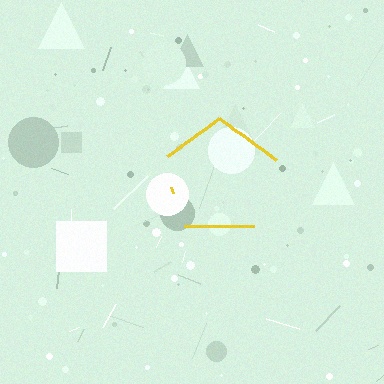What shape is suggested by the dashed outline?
The dashed outline suggests a pentagon.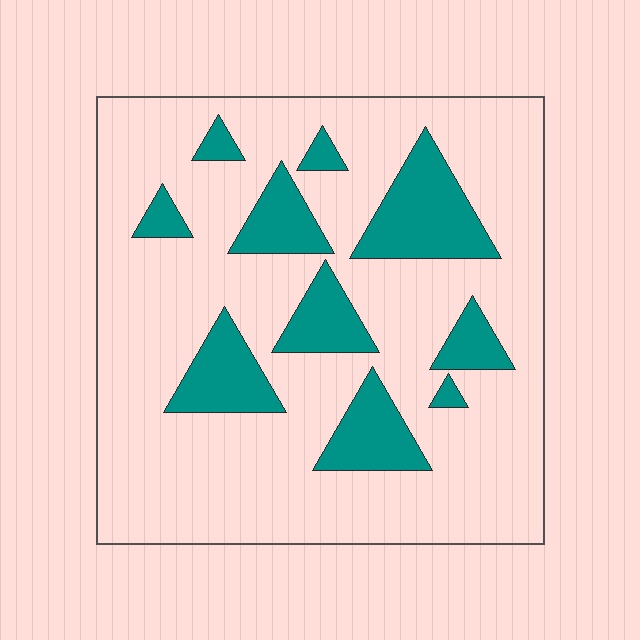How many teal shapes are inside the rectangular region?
10.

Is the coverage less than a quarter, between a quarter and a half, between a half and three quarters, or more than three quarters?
Less than a quarter.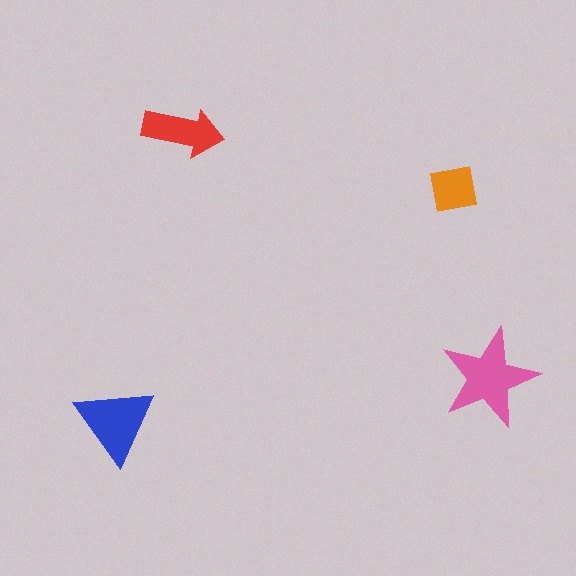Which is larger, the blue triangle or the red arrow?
The blue triangle.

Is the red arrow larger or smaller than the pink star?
Smaller.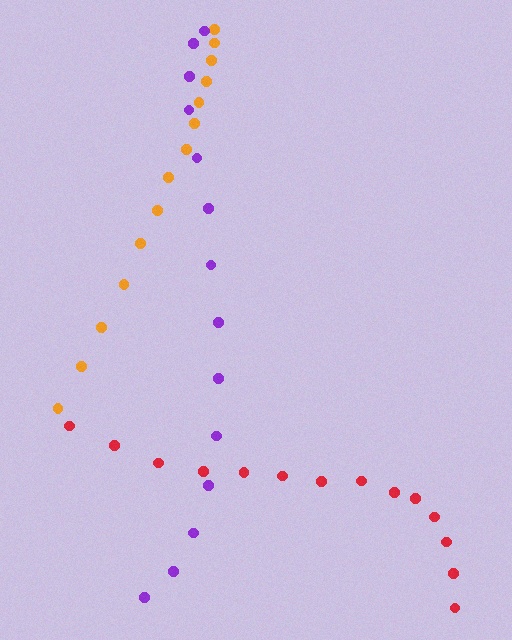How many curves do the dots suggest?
There are 3 distinct paths.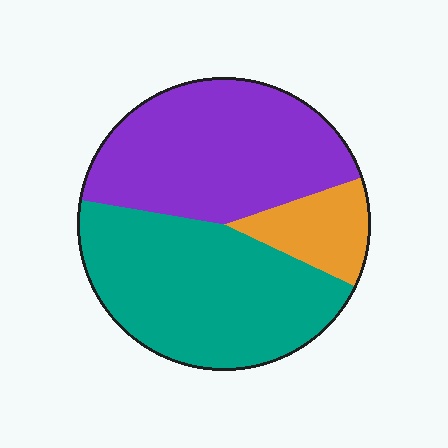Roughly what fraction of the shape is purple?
Purple covers around 40% of the shape.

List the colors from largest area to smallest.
From largest to smallest: teal, purple, orange.